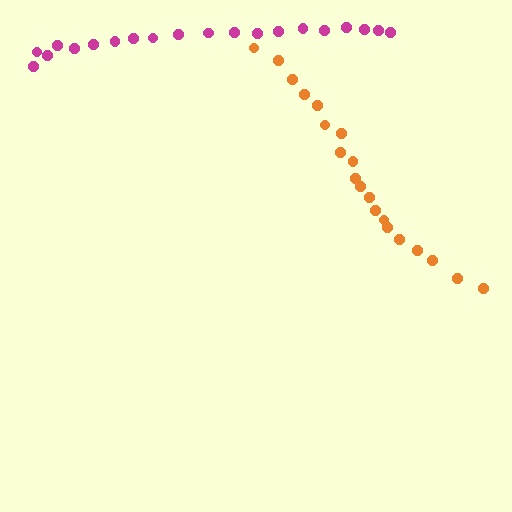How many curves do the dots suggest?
There are 2 distinct paths.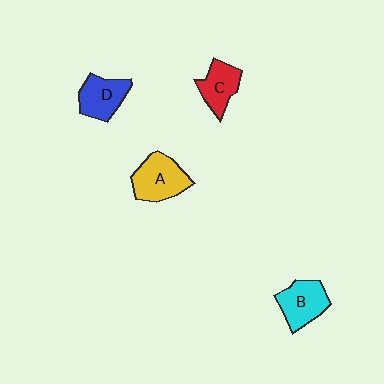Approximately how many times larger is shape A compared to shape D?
Approximately 1.2 times.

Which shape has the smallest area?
Shape C (red).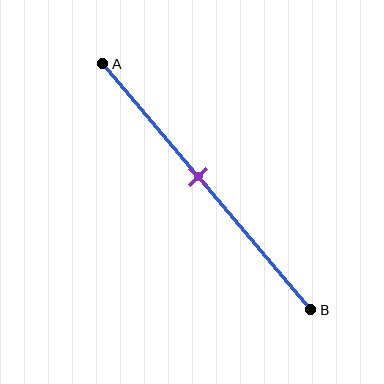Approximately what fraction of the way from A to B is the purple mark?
The purple mark is approximately 45% of the way from A to B.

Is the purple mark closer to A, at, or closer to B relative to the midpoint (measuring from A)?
The purple mark is closer to point A than the midpoint of segment AB.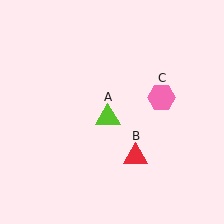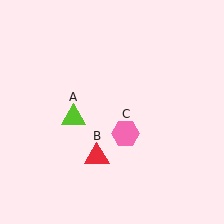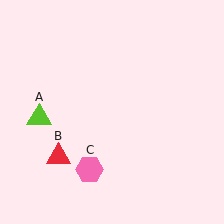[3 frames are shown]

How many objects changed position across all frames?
3 objects changed position: lime triangle (object A), red triangle (object B), pink hexagon (object C).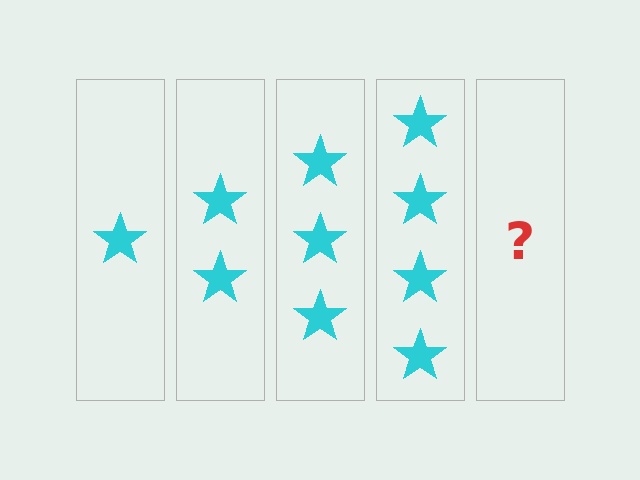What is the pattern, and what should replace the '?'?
The pattern is that each step adds one more star. The '?' should be 5 stars.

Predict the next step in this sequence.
The next step is 5 stars.